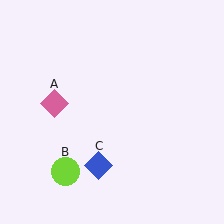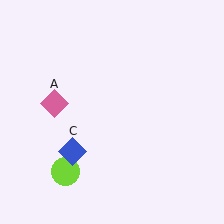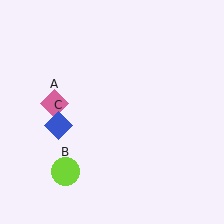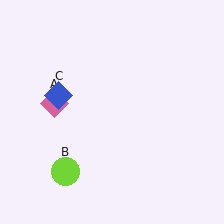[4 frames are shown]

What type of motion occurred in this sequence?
The blue diamond (object C) rotated clockwise around the center of the scene.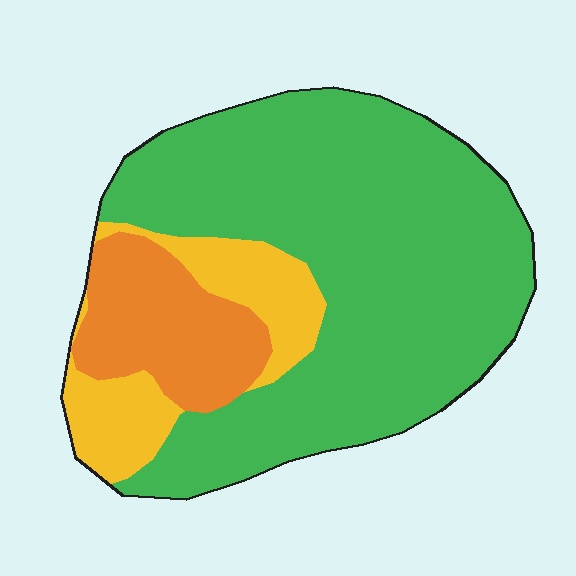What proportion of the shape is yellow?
Yellow takes up less than a sixth of the shape.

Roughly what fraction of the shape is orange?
Orange covers about 15% of the shape.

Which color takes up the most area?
Green, at roughly 70%.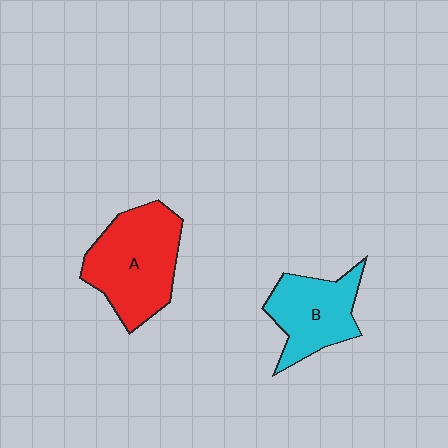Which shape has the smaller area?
Shape B (cyan).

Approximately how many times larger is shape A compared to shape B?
Approximately 1.4 times.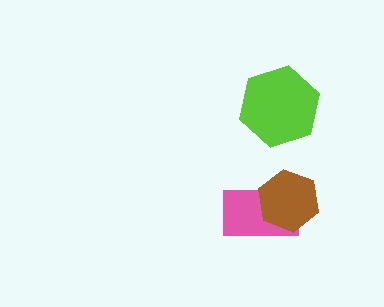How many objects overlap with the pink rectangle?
1 object overlaps with the pink rectangle.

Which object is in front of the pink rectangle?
The brown hexagon is in front of the pink rectangle.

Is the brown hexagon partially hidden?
No, no other shape covers it.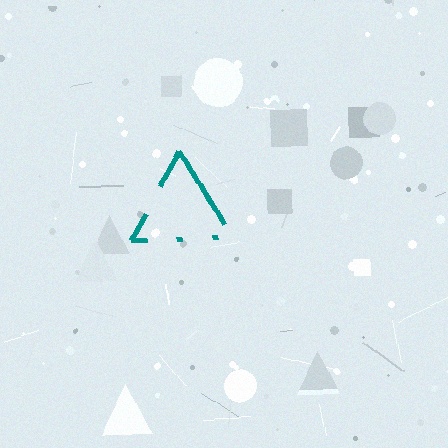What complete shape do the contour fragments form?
The contour fragments form a triangle.